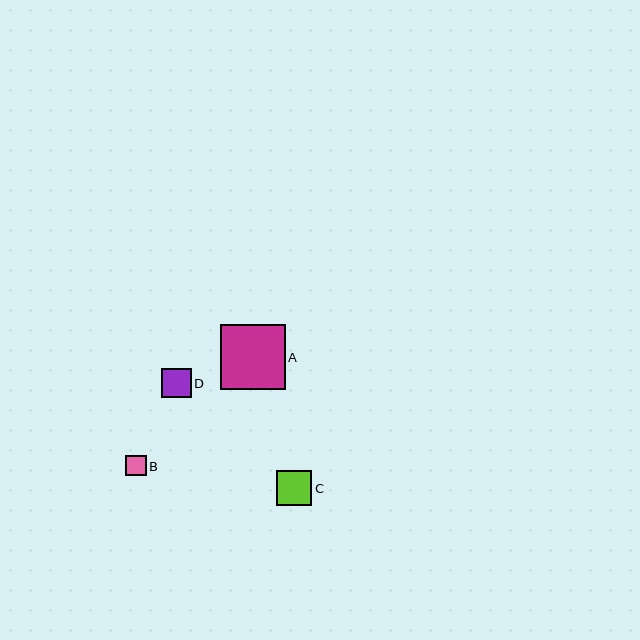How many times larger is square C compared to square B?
Square C is approximately 1.7 times the size of square B.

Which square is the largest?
Square A is the largest with a size of approximately 65 pixels.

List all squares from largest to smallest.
From largest to smallest: A, C, D, B.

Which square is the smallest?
Square B is the smallest with a size of approximately 20 pixels.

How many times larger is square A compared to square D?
Square A is approximately 2.2 times the size of square D.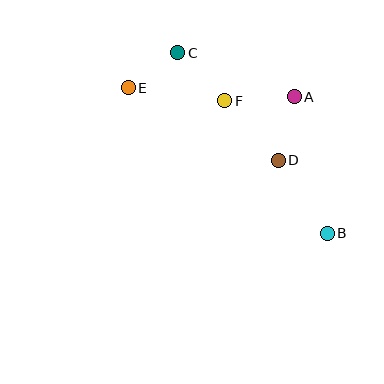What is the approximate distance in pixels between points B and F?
The distance between B and F is approximately 167 pixels.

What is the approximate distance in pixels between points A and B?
The distance between A and B is approximately 140 pixels.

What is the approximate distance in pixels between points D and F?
The distance between D and F is approximately 80 pixels.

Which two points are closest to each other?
Points C and E are closest to each other.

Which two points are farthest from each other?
Points B and E are farthest from each other.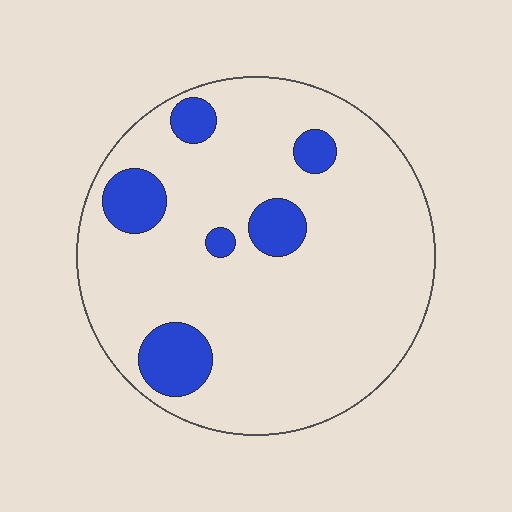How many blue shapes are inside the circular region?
6.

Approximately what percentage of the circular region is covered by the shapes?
Approximately 15%.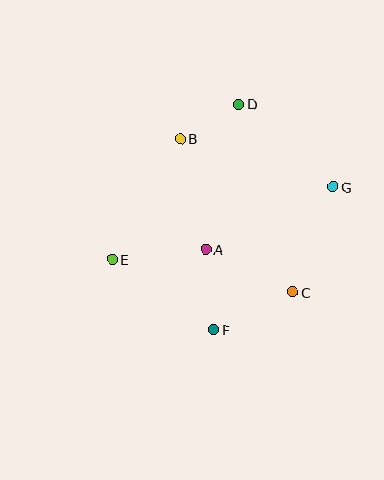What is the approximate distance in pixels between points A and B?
The distance between A and B is approximately 114 pixels.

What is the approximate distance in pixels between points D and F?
The distance between D and F is approximately 227 pixels.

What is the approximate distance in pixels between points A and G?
The distance between A and G is approximately 142 pixels.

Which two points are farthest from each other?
Points E and G are farthest from each other.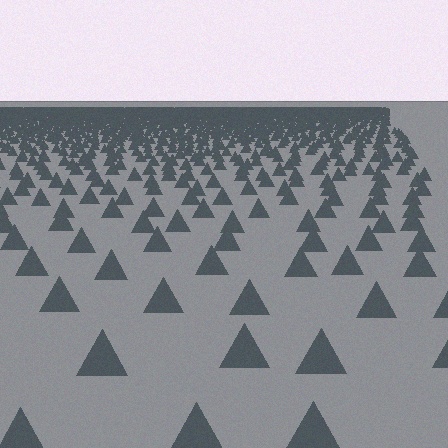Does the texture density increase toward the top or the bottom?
Density increases toward the top.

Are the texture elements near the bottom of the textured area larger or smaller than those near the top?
Larger. Near the bottom, elements are closer to the viewer and appear at a bigger on-screen size.